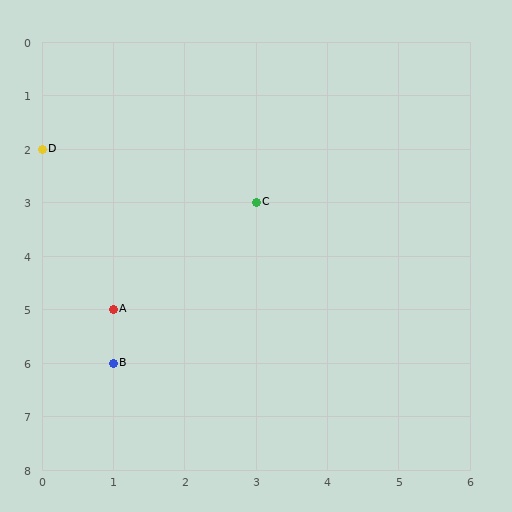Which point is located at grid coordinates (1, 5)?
Point A is at (1, 5).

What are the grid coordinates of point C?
Point C is at grid coordinates (3, 3).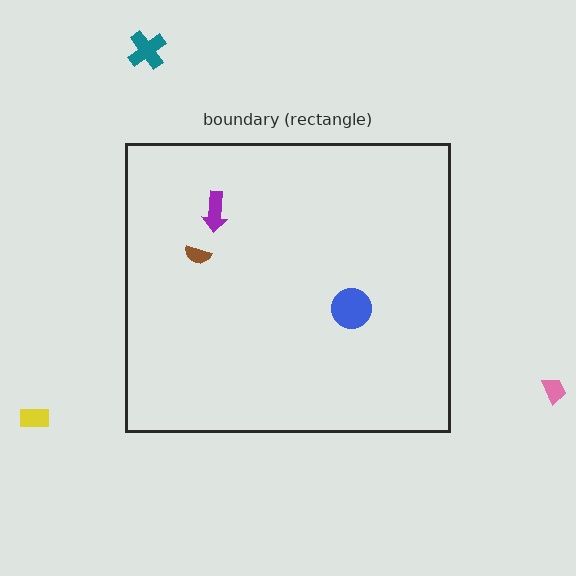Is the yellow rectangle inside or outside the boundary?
Outside.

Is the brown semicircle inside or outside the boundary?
Inside.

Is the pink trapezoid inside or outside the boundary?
Outside.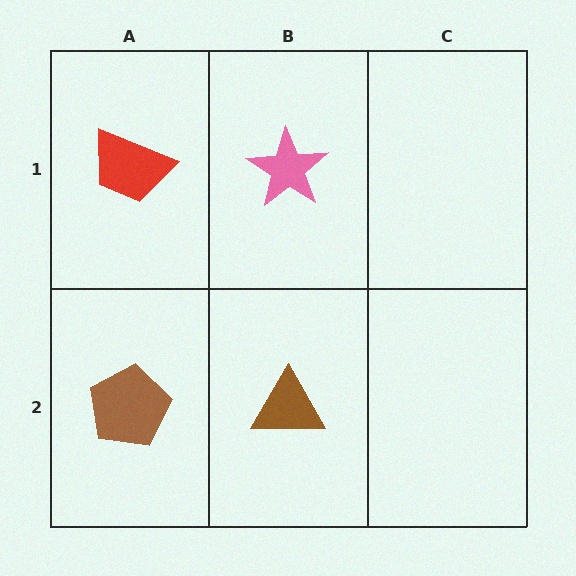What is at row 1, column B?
A pink star.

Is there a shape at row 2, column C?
No, that cell is empty.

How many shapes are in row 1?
2 shapes.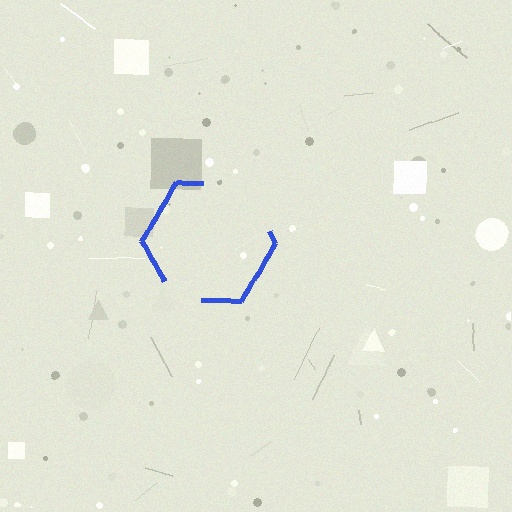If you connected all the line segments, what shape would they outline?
They would outline a hexagon.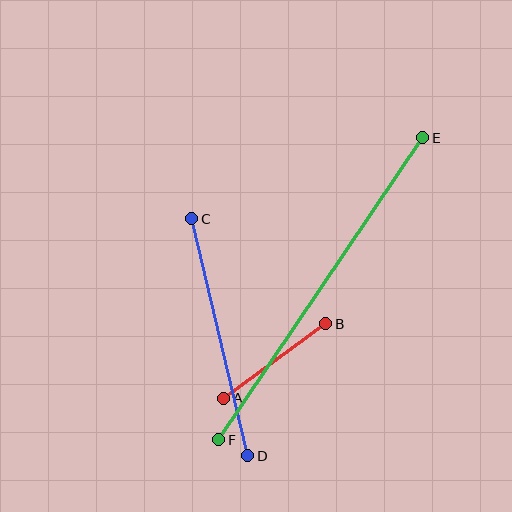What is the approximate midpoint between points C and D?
The midpoint is at approximately (220, 337) pixels.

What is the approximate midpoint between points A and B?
The midpoint is at approximately (275, 361) pixels.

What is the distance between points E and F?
The distance is approximately 364 pixels.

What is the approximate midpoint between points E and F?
The midpoint is at approximately (321, 289) pixels.